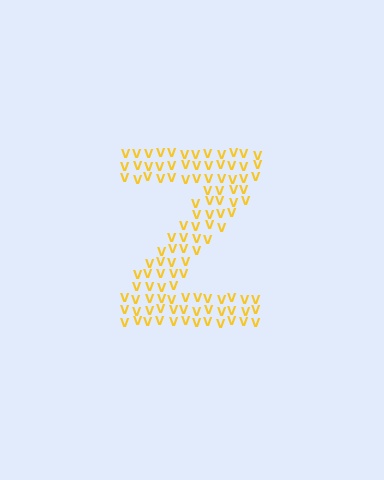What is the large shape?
The large shape is the letter Z.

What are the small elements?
The small elements are letter V's.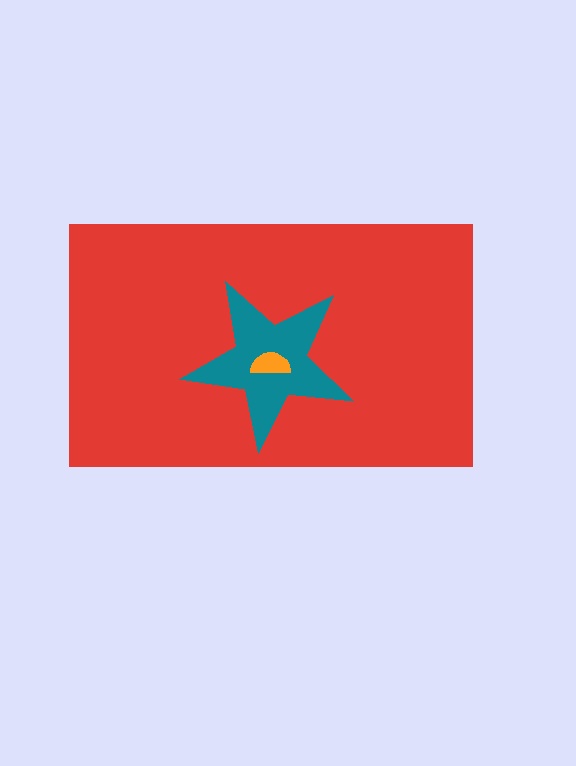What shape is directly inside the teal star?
The orange semicircle.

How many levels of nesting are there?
3.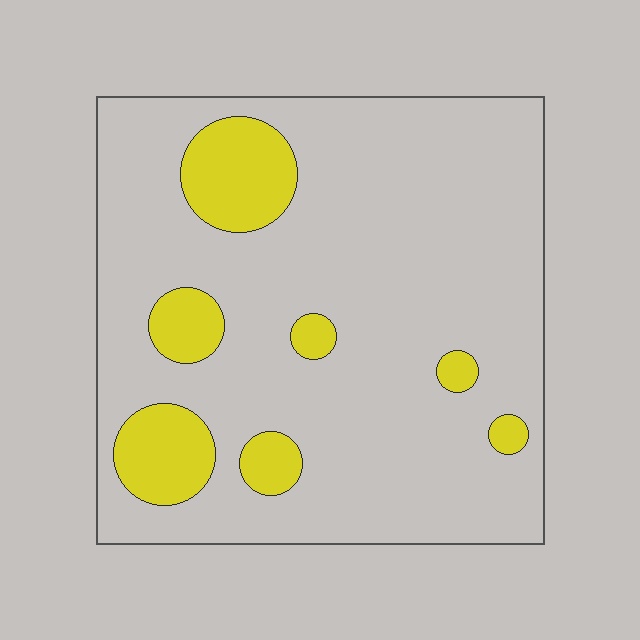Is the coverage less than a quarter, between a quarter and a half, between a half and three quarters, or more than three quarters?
Less than a quarter.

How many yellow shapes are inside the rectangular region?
7.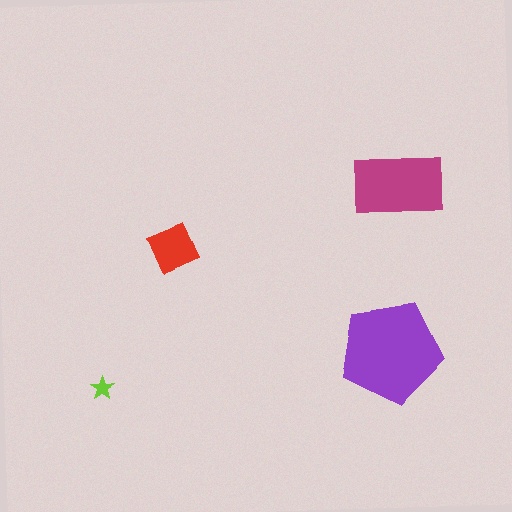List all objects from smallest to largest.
The lime star, the red diamond, the magenta rectangle, the purple pentagon.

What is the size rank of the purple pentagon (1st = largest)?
1st.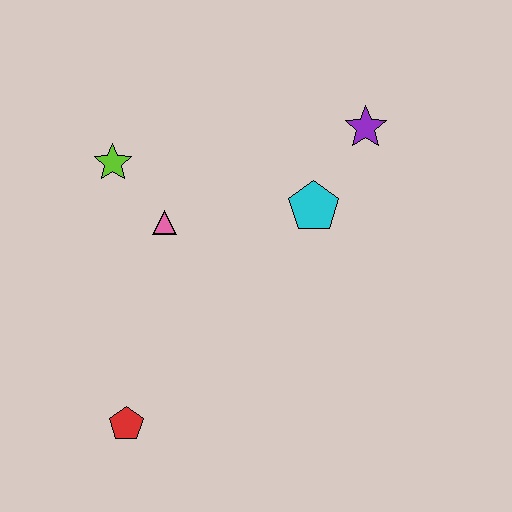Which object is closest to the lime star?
The pink triangle is closest to the lime star.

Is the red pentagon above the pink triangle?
No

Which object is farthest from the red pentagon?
The purple star is farthest from the red pentagon.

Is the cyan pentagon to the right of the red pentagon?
Yes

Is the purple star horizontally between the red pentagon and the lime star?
No